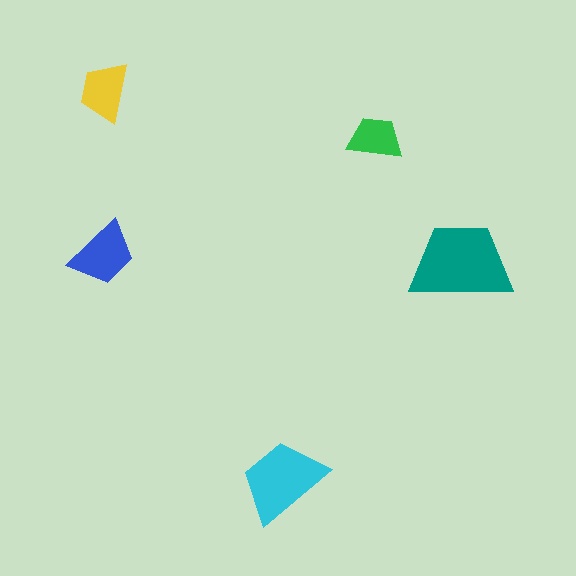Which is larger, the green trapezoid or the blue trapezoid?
The blue one.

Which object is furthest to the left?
The yellow trapezoid is leftmost.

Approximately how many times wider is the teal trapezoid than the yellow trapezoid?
About 1.5 times wider.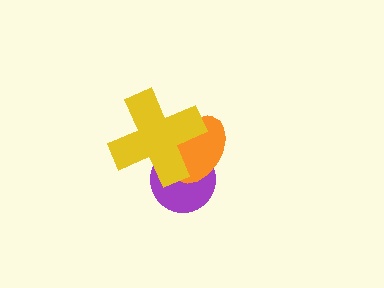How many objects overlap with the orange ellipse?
2 objects overlap with the orange ellipse.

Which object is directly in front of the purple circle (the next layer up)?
The orange ellipse is directly in front of the purple circle.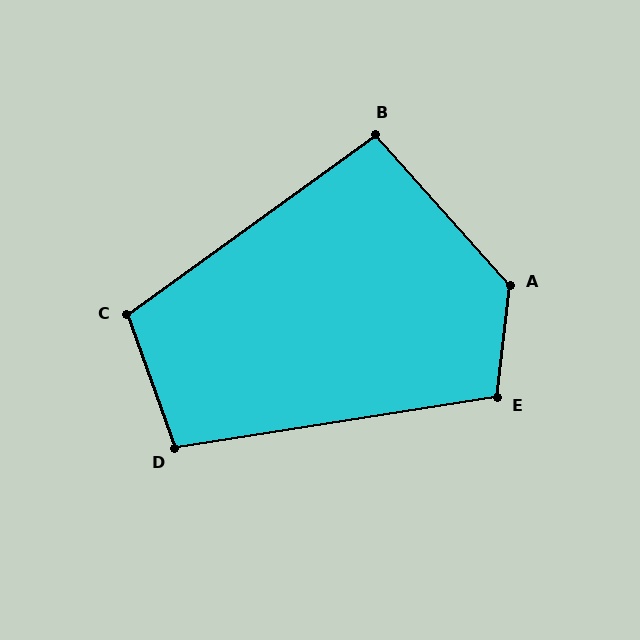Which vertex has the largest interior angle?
A, at approximately 132 degrees.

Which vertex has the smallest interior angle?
B, at approximately 96 degrees.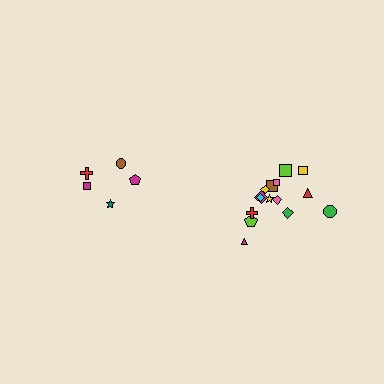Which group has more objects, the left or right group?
The right group.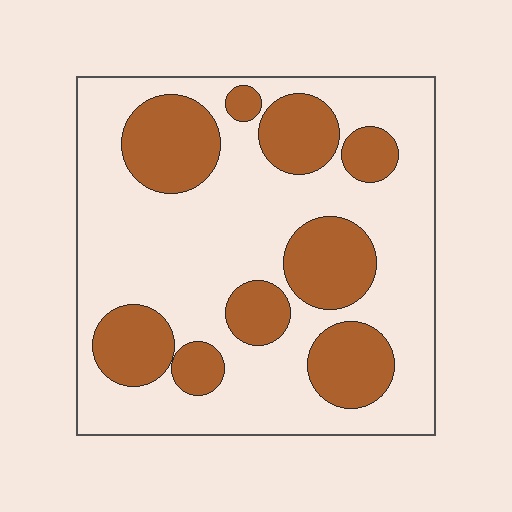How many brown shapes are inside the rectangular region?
9.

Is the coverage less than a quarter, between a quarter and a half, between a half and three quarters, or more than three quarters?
Between a quarter and a half.